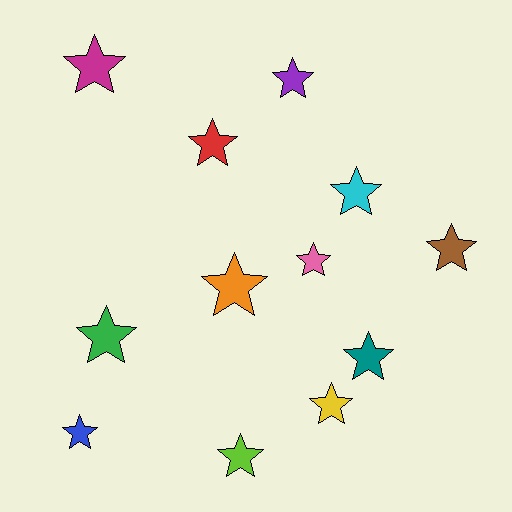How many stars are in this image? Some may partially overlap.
There are 12 stars.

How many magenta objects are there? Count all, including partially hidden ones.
There is 1 magenta object.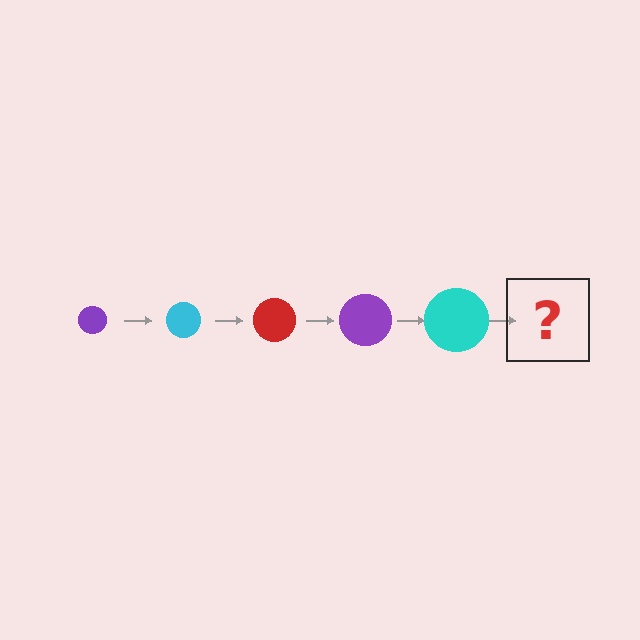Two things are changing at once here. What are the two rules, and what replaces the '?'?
The two rules are that the circle grows larger each step and the color cycles through purple, cyan, and red. The '?' should be a red circle, larger than the previous one.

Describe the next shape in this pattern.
It should be a red circle, larger than the previous one.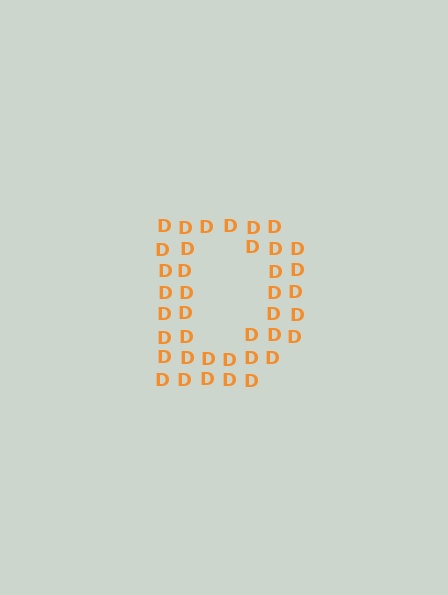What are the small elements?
The small elements are letter D's.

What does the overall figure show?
The overall figure shows the letter D.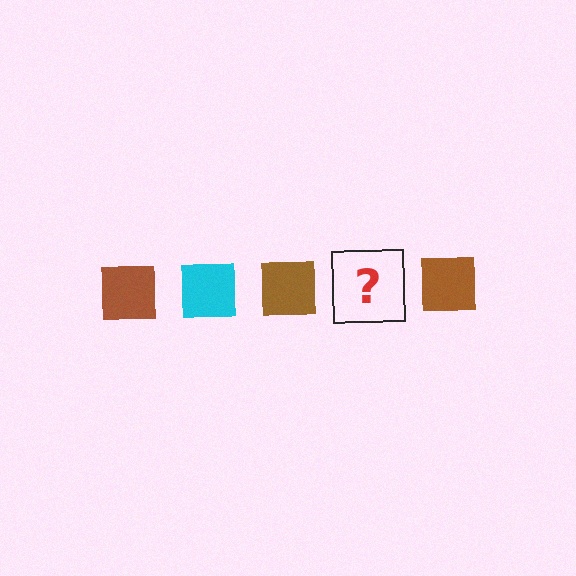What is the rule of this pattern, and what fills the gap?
The rule is that the pattern cycles through brown, cyan squares. The gap should be filled with a cyan square.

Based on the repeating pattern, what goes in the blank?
The blank should be a cyan square.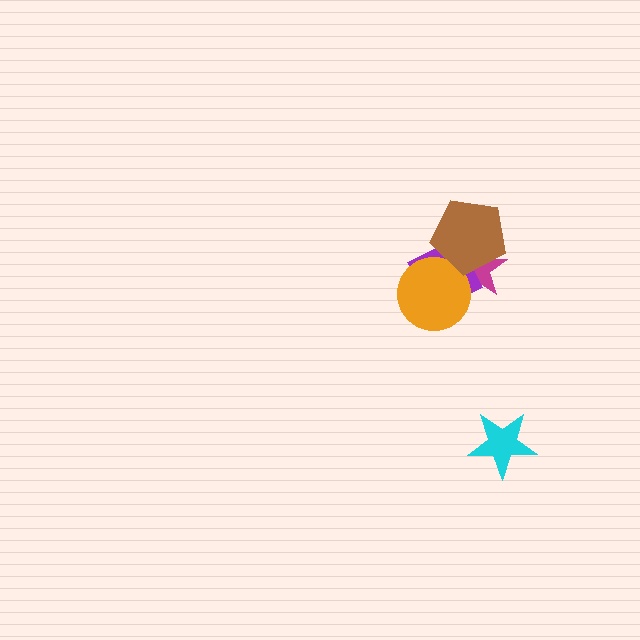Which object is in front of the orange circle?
The brown pentagon is in front of the orange circle.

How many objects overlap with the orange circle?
3 objects overlap with the orange circle.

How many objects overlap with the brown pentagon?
3 objects overlap with the brown pentagon.